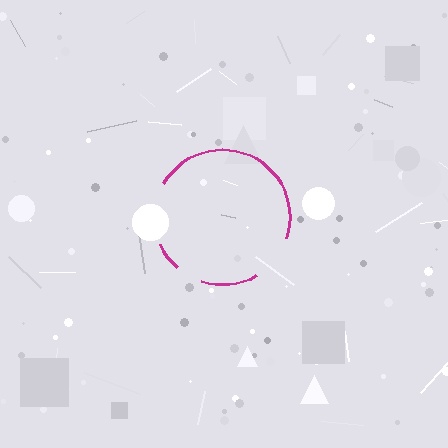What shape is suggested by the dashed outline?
The dashed outline suggests a circle.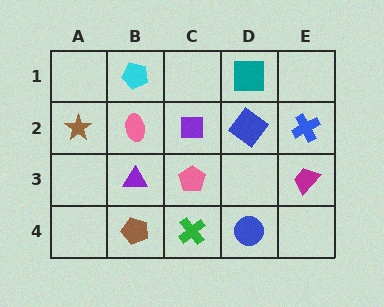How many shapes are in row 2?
5 shapes.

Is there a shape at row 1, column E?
No, that cell is empty.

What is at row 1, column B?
A cyan pentagon.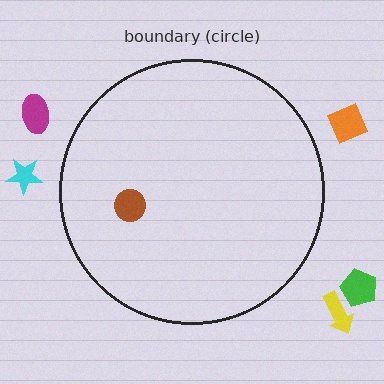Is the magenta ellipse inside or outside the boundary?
Outside.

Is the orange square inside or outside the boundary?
Outside.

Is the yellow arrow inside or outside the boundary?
Outside.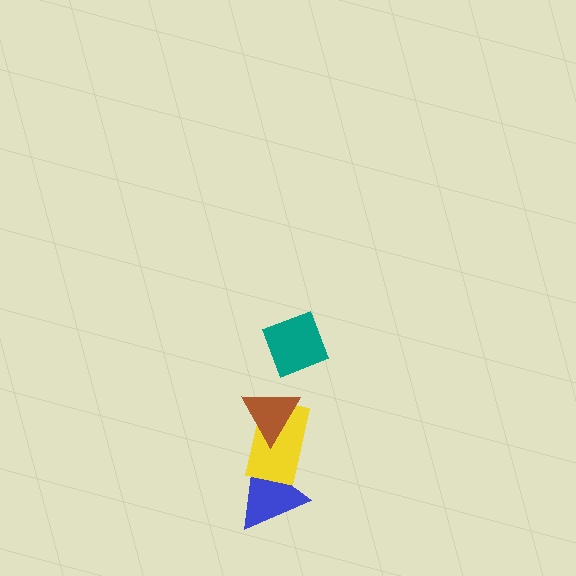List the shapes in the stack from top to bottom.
From top to bottom: the teal diamond, the brown triangle, the yellow rectangle, the blue triangle.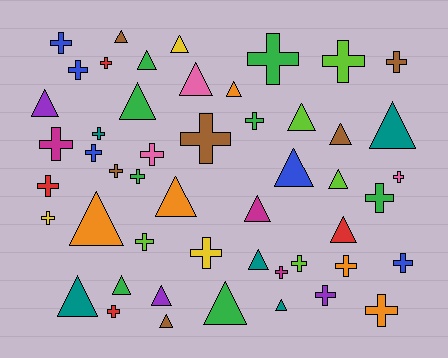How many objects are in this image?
There are 50 objects.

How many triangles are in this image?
There are 23 triangles.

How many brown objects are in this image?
There are 6 brown objects.